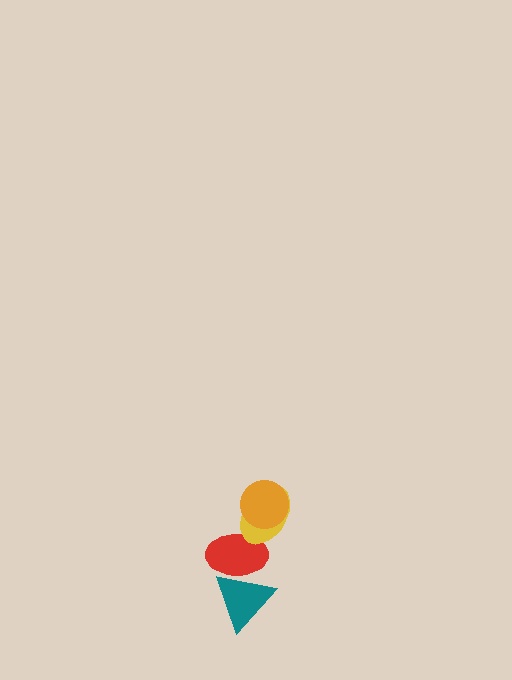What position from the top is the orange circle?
The orange circle is 1st from the top.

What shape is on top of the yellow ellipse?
The orange circle is on top of the yellow ellipse.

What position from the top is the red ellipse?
The red ellipse is 3rd from the top.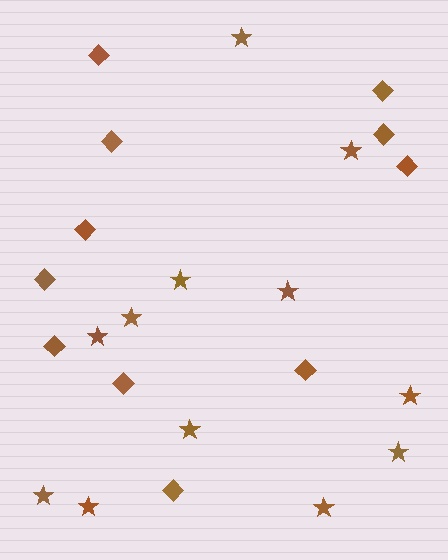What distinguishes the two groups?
There are 2 groups: one group of diamonds (11) and one group of stars (12).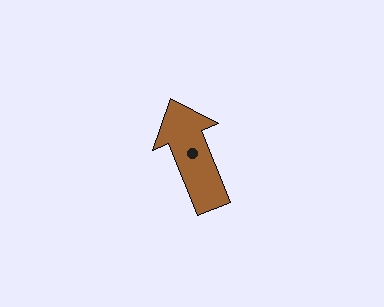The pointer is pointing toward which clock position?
Roughly 11 o'clock.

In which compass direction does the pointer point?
North.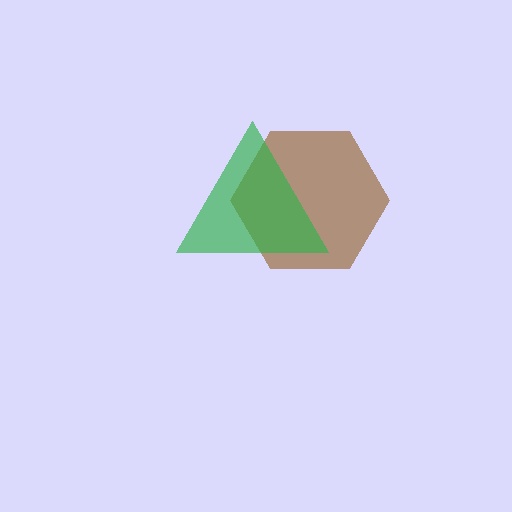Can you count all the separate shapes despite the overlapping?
Yes, there are 2 separate shapes.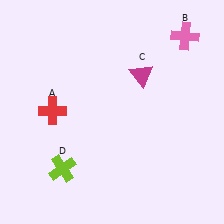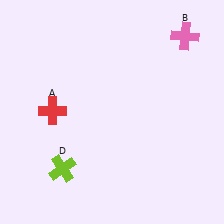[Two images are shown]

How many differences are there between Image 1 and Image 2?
There is 1 difference between the two images.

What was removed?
The magenta triangle (C) was removed in Image 2.